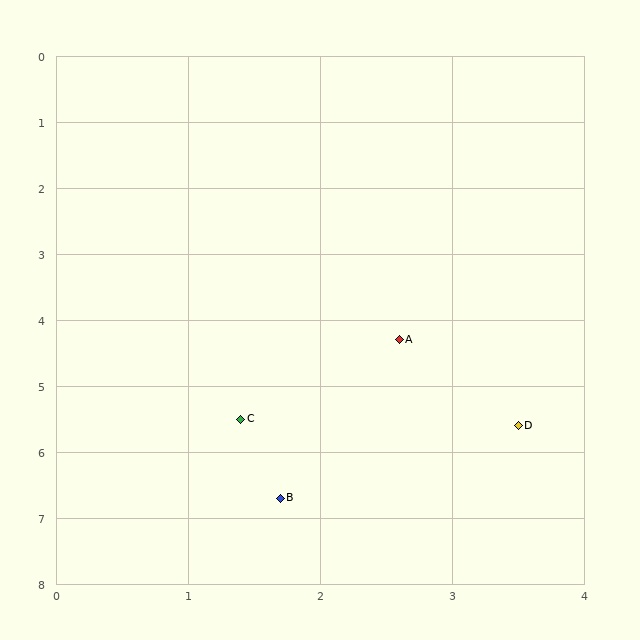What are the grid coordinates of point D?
Point D is at approximately (3.5, 5.6).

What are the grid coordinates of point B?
Point B is at approximately (1.7, 6.7).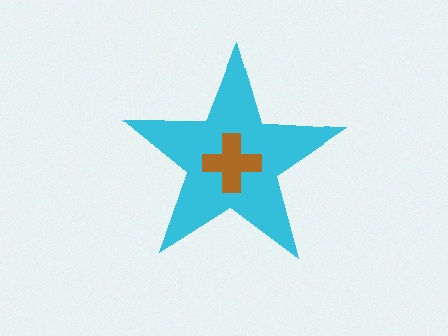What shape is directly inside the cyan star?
The brown cross.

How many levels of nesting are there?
2.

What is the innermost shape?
The brown cross.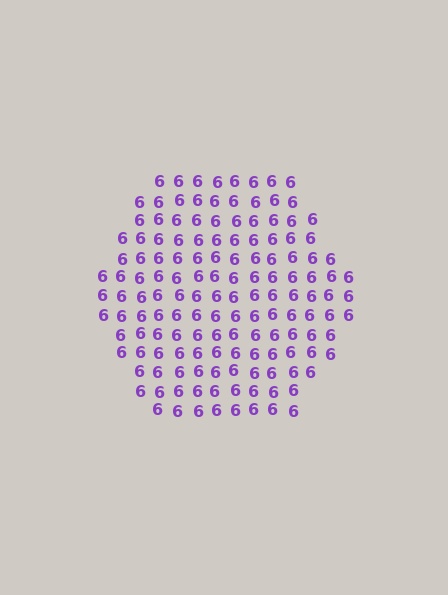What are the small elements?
The small elements are digit 6's.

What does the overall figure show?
The overall figure shows a hexagon.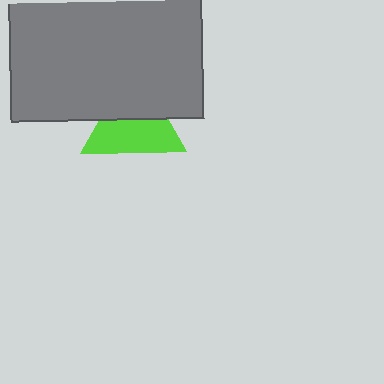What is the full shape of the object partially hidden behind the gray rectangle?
The partially hidden object is a lime triangle.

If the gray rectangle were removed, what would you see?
You would see the complete lime triangle.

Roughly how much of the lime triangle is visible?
About half of it is visible (roughly 57%).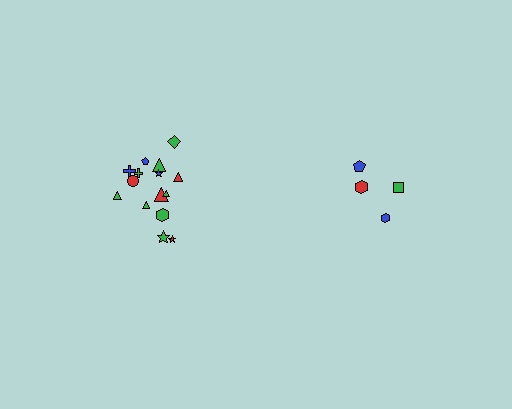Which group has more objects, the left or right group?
The left group.